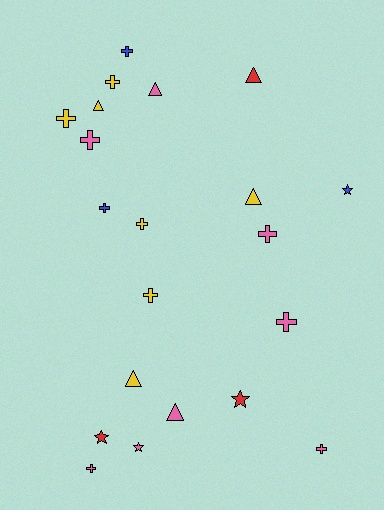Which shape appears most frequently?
Cross, with 11 objects.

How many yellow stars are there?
There are no yellow stars.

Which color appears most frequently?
Pink, with 8 objects.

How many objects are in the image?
There are 21 objects.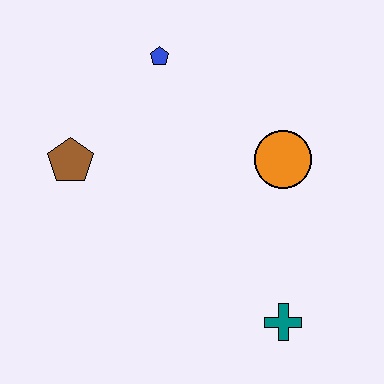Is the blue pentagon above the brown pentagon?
Yes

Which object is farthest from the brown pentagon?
The teal cross is farthest from the brown pentagon.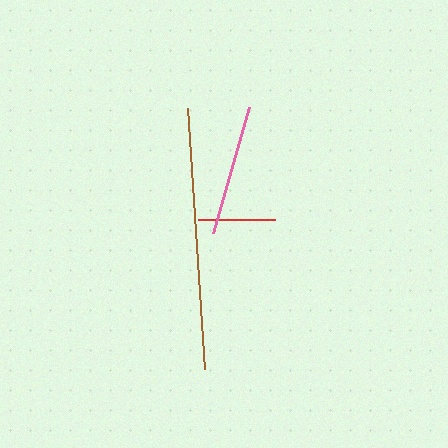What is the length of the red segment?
The red segment is approximately 77 pixels long.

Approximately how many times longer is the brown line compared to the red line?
The brown line is approximately 3.4 times the length of the red line.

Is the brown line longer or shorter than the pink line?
The brown line is longer than the pink line.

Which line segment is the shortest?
The red line is the shortest at approximately 77 pixels.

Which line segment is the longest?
The brown line is the longest at approximately 261 pixels.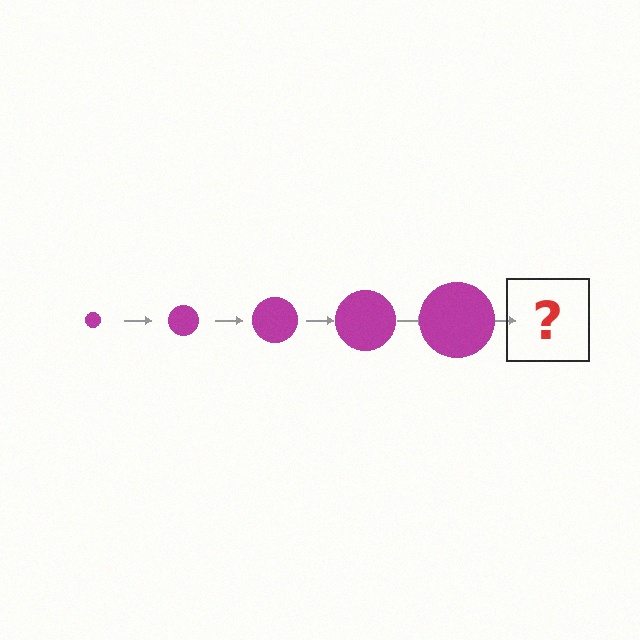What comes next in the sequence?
The next element should be a magenta circle, larger than the previous one.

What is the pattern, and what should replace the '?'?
The pattern is that the circle gets progressively larger each step. The '?' should be a magenta circle, larger than the previous one.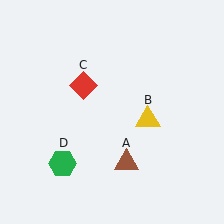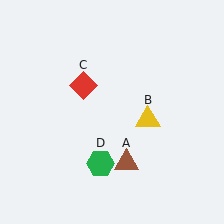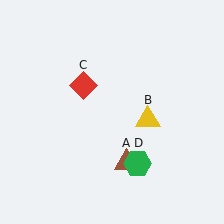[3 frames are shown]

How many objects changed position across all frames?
1 object changed position: green hexagon (object D).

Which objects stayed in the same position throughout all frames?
Brown triangle (object A) and yellow triangle (object B) and red diamond (object C) remained stationary.